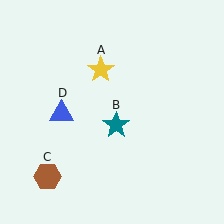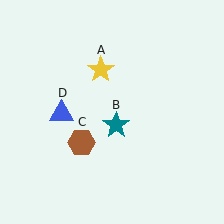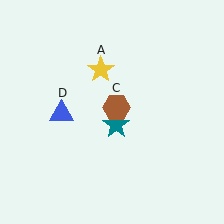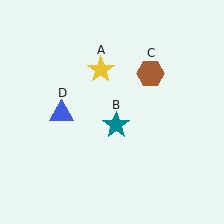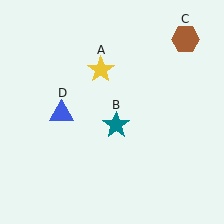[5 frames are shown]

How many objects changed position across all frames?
1 object changed position: brown hexagon (object C).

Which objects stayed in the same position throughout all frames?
Yellow star (object A) and teal star (object B) and blue triangle (object D) remained stationary.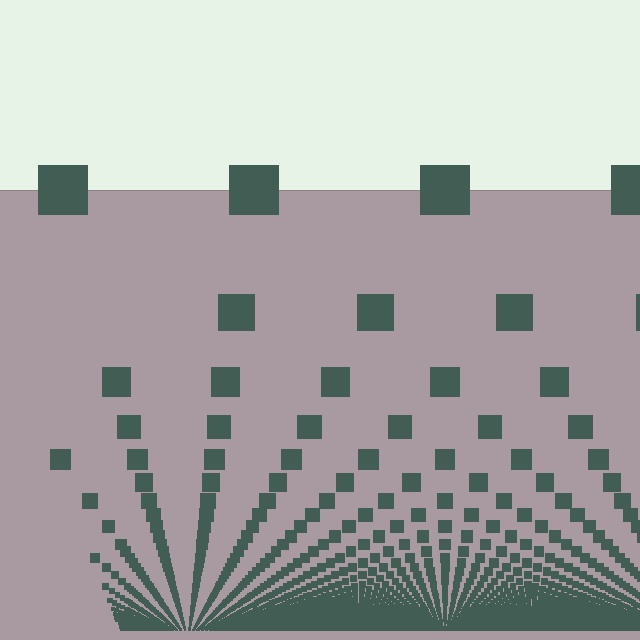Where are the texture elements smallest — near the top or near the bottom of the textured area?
Near the bottom.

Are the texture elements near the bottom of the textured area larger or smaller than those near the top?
Smaller. The gradient is inverted — elements near the bottom are smaller and denser.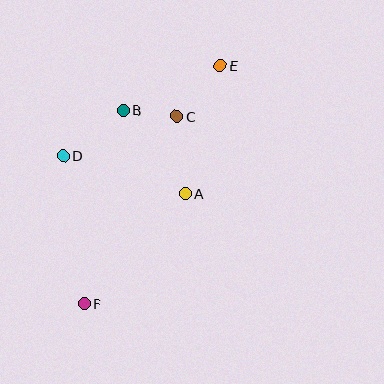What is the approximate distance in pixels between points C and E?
The distance between C and E is approximately 67 pixels.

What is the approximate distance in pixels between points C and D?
The distance between C and D is approximately 120 pixels.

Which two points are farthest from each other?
Points E and F are farthest from each other.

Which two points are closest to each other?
Points B and C are closest to each other.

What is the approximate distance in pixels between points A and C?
The distance between A and C is approximately 78 pixels.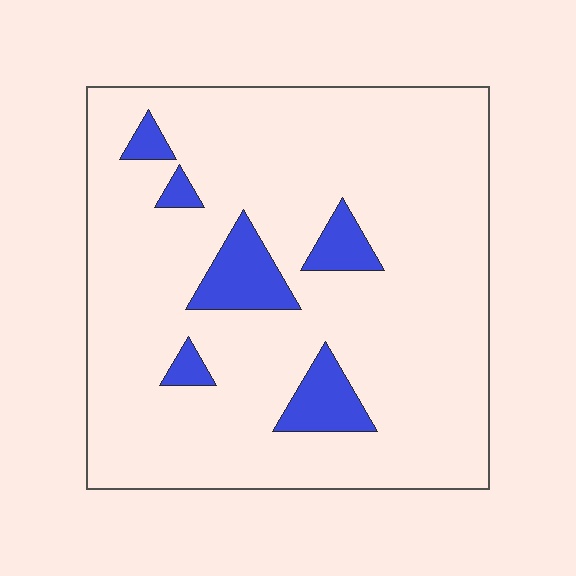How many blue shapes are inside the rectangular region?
6.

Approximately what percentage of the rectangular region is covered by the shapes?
Approximately 10%.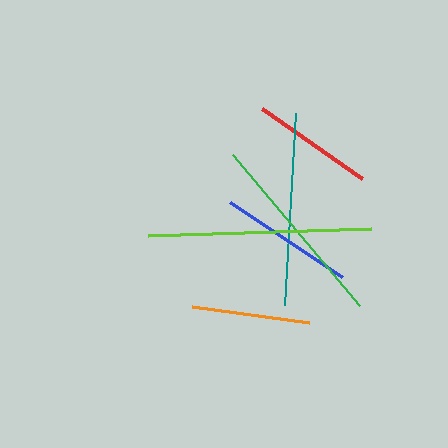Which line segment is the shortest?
The orange line is the shortest at approximately 118 pixels.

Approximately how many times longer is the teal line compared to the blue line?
The teal line is approximately 1.4 times the length of the blue line.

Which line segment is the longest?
The lime line is the longest at approximately 223 pixels.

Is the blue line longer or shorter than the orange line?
The blue line is longer than the orange line.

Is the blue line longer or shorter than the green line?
The green line is longer than the blue line.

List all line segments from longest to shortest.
From longest to shortest: lime, green, teal, blue, red, orange.